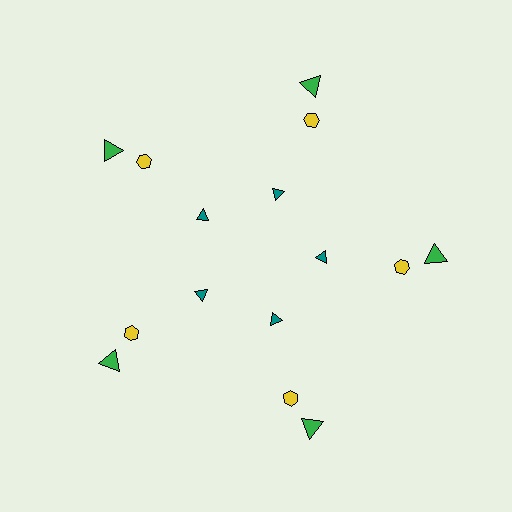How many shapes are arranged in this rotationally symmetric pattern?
There are 15 shapes, arranged in 5 groups of 3.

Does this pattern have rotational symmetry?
Yes, this pattern has 5-fold rotational symmetry. It looks the same after rotating 72 degrees around the center.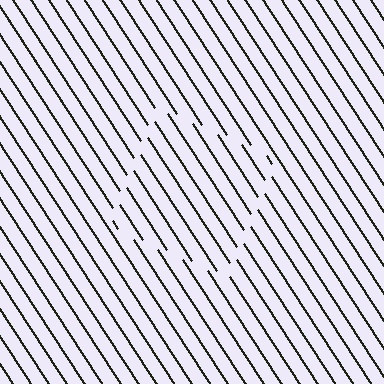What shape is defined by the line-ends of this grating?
An illusory square. The interior of the shape contains the same grating, shifted by half a period — the contour is defined by the phase discontinuity where line-ends from the inner and outer gratings abut.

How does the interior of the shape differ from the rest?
The interior of the shape contains the same grating, shifted by half a period — the contour is defined by the phase discontinuity where line-ends from the inner and outer gratings abut.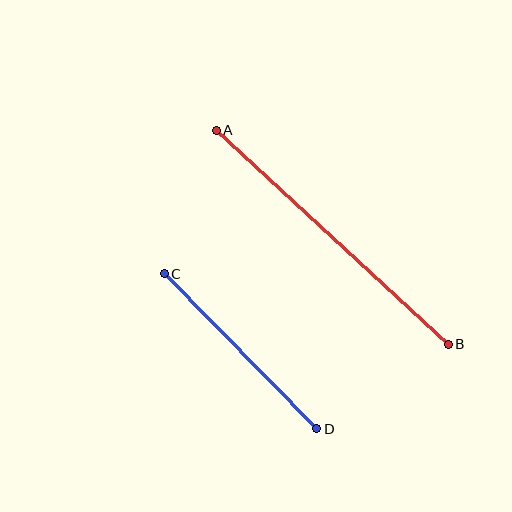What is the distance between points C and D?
The distance is approximately 217 pixels.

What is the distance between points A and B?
The distance is approximately 316 pixels.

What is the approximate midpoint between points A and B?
The midpoint is at approximately (332, 237) pixels.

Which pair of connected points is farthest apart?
Points A and B are farthest apart.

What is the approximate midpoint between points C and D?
The midpoint is at approximately (240, 351) pixels.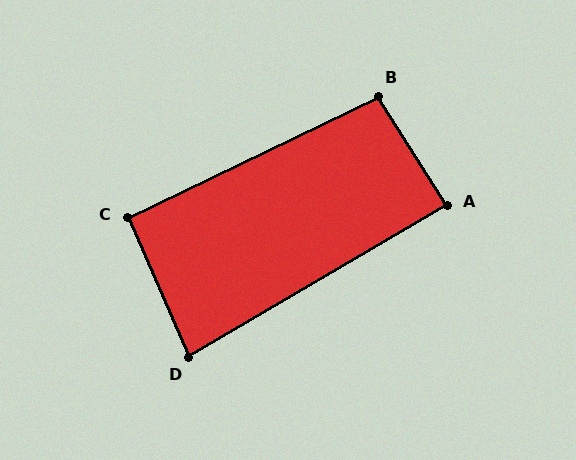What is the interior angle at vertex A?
Approximately 88 degrees (approximately right).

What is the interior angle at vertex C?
Approximately 92 degrees (approximately right).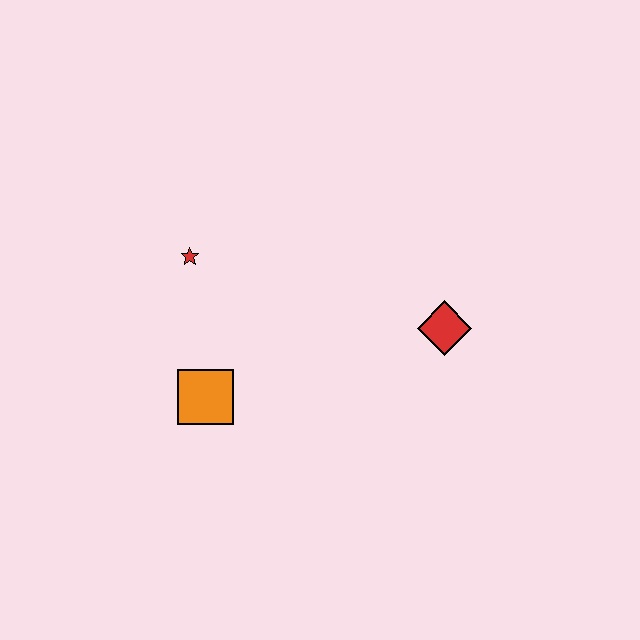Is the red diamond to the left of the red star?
No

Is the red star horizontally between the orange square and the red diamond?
No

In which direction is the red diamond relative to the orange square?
The red diamond is to the right of the orange square.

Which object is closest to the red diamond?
The orange square is closest to the red diamond.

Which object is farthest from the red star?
The red diamond is farthest from the red star.